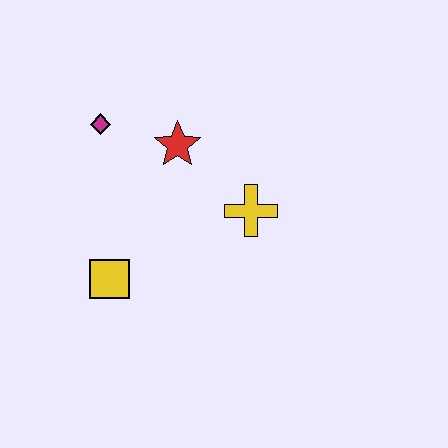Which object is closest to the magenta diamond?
The red star is closest to the magenta diamond.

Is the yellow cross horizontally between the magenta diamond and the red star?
No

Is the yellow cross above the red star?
No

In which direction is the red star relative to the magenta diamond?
The red star is to the right of the magenta diamond.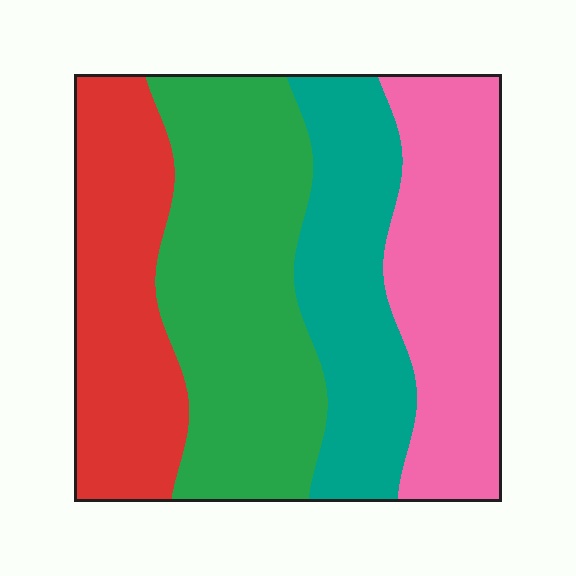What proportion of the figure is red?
Red covers 22% of the figure.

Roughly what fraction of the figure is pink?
Pink covers 24% of the figure.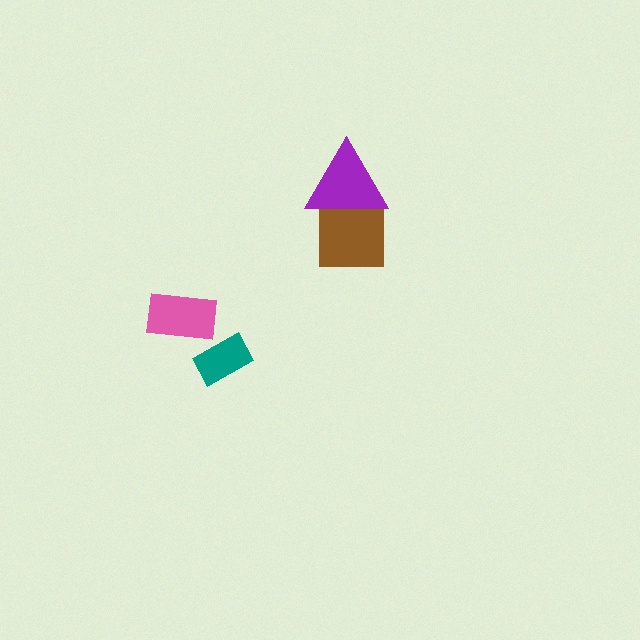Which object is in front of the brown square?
The purple triangle is in front of the brown square.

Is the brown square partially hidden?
Yes, it is partially covered by another shape.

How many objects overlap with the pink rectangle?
0 objects overlap with the pink rectangle.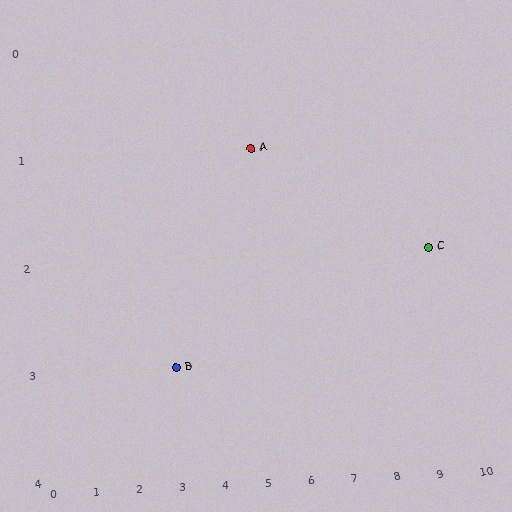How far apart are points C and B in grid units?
Points C and B are 6 columns and 1 row apart (about 6.1 grid units diagonally).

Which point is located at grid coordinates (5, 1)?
Point A is at (5, 1).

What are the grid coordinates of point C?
Point C is at grid coordinates (9, 2).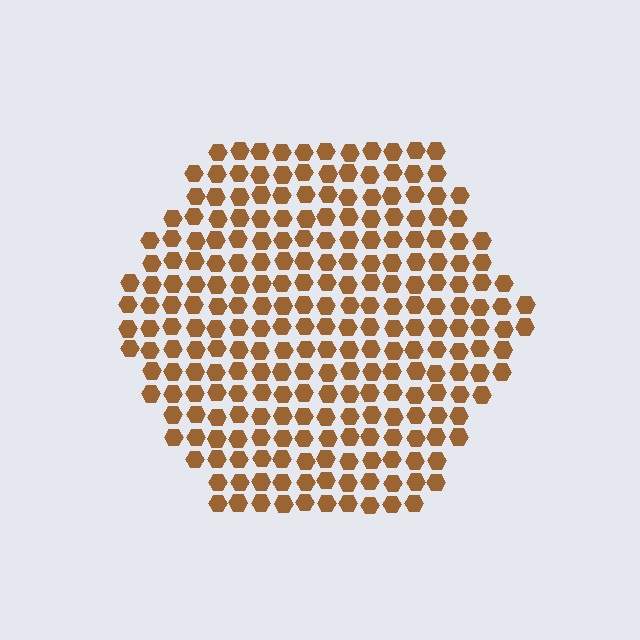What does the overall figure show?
The overall figure shows a hexagon.